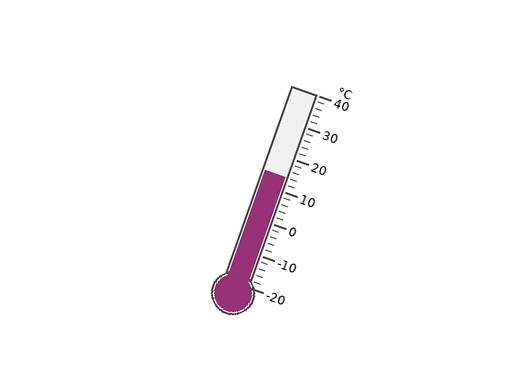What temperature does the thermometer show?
The thermometer shows approximately 14°C.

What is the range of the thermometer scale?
The thermometer scale ranges from -20°C to 40°C.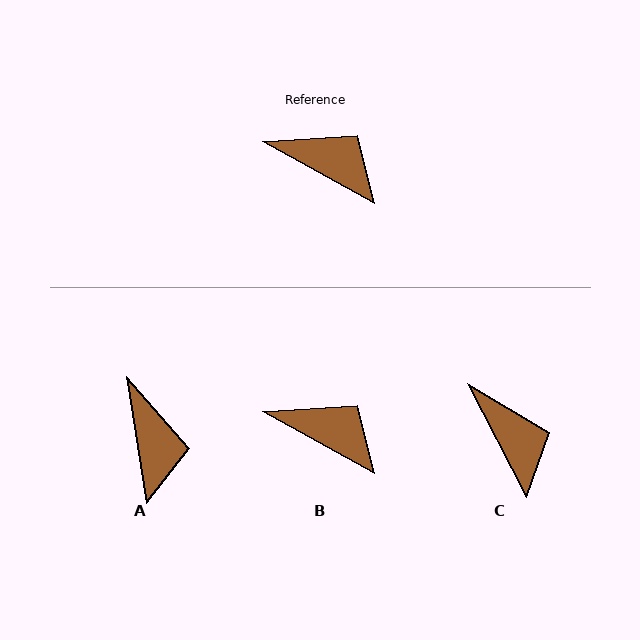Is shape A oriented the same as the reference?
No, it is off by about 52 degrees.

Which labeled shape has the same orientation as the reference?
B.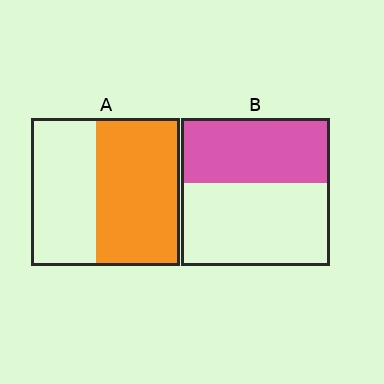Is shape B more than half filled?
No.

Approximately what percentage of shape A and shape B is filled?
A is approximately 55% and B is approximately 45%.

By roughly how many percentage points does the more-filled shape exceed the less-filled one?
By roughly 10 percentage points (A over B).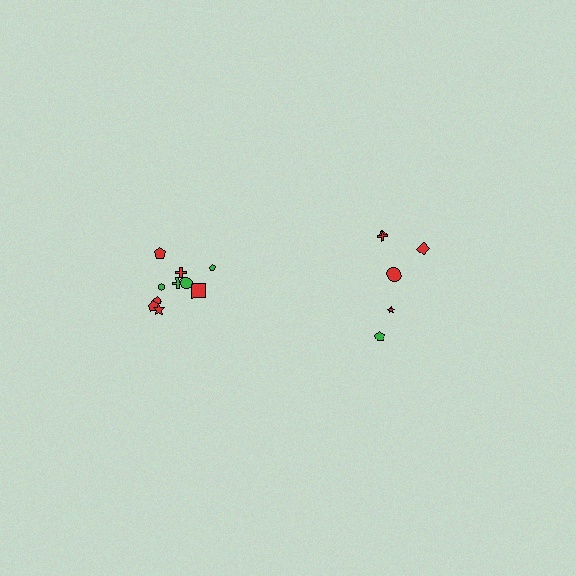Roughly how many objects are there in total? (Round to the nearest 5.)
Roughly 15 objects in total.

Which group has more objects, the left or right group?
The left group.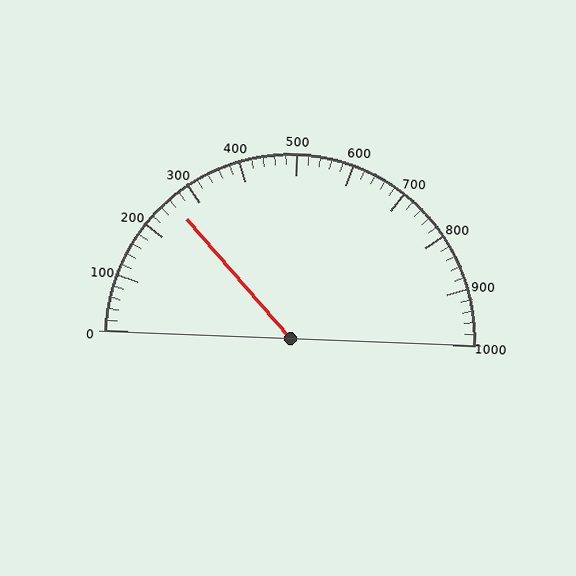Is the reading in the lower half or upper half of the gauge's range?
The reading is in the lower half of the range (0 to 1000).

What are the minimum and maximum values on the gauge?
The gauge ranges from 0 to 1000.